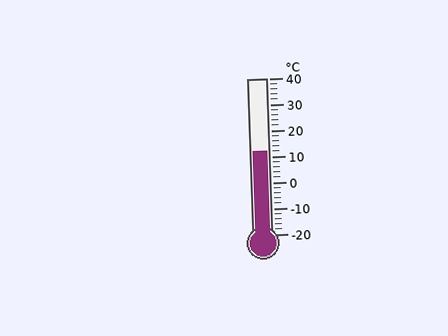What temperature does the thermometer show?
The thermometer shows approximately 12°C.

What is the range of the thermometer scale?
The thermometer scale ranges from -20°C to 40°C.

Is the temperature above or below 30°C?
The temperature is below 30°C.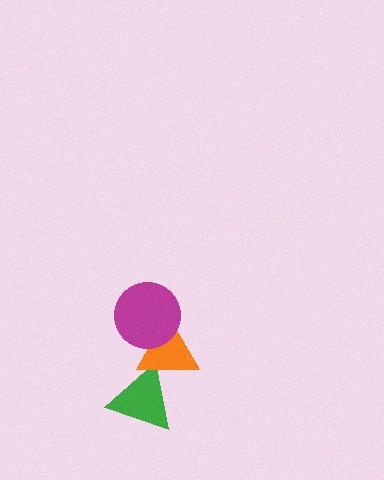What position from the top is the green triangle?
The green triangle is 3rd from the top.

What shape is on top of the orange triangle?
The magenta circle is on top of the orange triangle.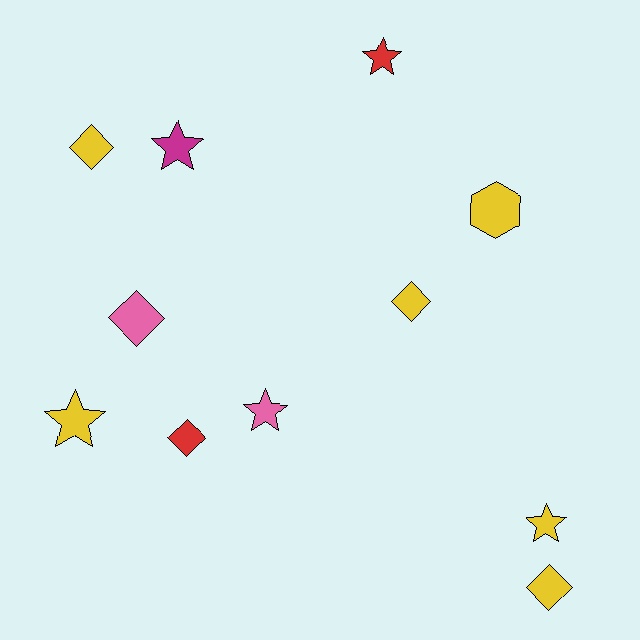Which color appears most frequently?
Yellow, with 6 objects.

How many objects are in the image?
There are 11 objects.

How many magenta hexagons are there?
There are no magenta hexagons.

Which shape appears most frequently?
Diamond, with 5 objects.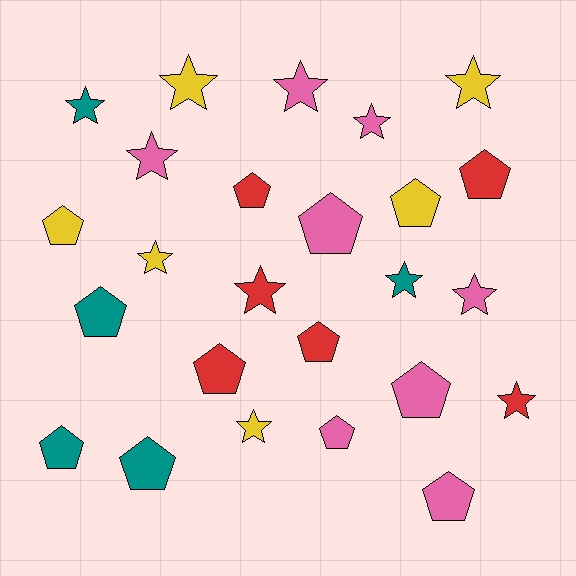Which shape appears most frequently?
Pentagon, with 13 objects.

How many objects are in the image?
There are 25 objects.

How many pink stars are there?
There are 4 pink stars.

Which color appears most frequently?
Pink, with 8 objects.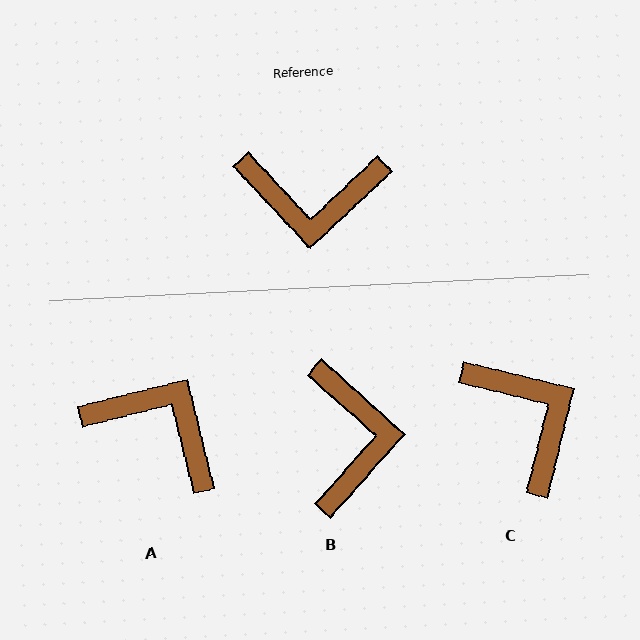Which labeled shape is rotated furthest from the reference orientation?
A, about 151 degrees away.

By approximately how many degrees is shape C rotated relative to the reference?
Approximately 123 degrees counter-clockwise.